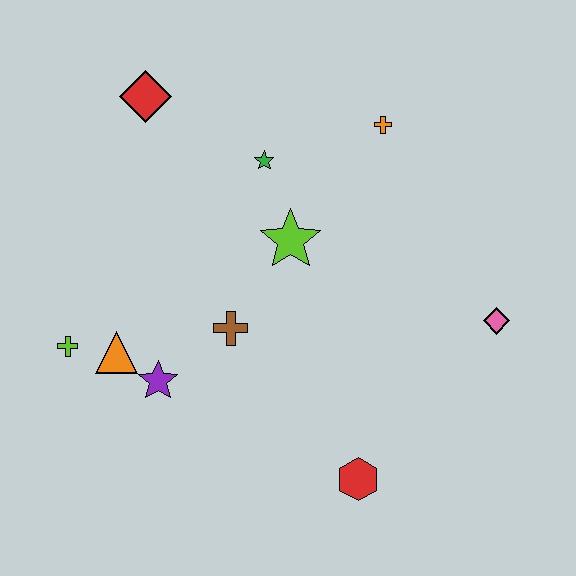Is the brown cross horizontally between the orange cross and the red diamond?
Yes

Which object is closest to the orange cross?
The green star is closest to the orange cross.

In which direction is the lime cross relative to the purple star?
The lime cross is to the left of the purple star.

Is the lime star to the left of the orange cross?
Yes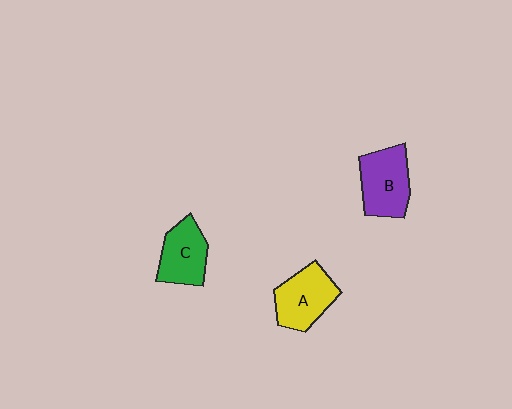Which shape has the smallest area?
Shape C (green).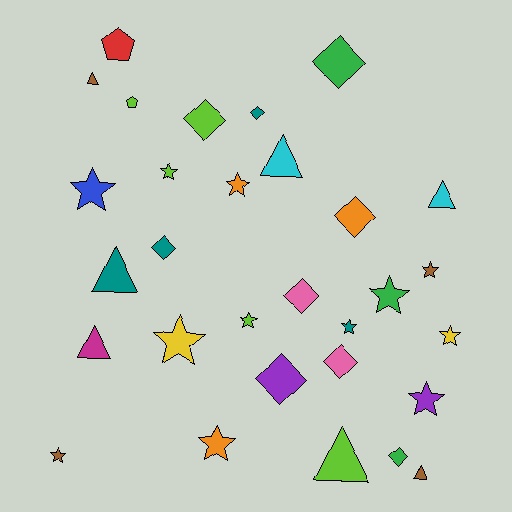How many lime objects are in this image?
There are 5 lime objects.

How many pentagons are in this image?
There are 2 pentagons.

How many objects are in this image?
There are 30 objects.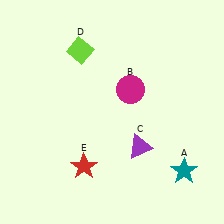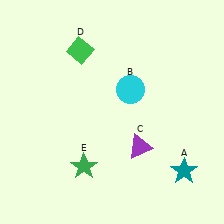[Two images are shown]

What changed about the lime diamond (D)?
In Image 1, D is lime. In Image 2, it changed to green.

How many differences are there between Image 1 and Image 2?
There are 3 differences between the two images.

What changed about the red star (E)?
In Image 1, E is red. In Image 2, it changed to green.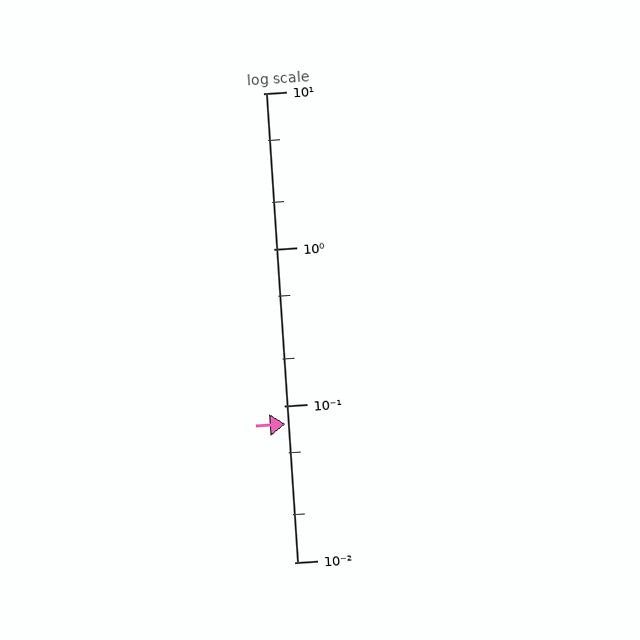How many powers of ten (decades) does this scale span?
The scale spans 3 decades, from 0.01 to 10.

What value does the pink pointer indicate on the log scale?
The pointer indicates approximately 0.077.